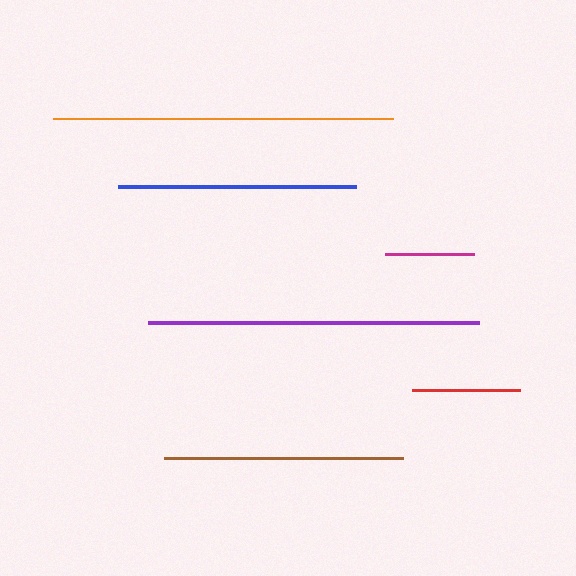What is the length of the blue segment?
The blue segment is approximately 238 pixels long.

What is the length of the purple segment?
The purple segment is approximately 331 pixels long.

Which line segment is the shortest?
The magenta line is the shortest at approximately 89 pixels.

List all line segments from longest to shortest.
From longest to shortest: orange, purple, brown, blue, red, magenta.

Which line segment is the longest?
The orange line is the longest at approximately 341 pixels.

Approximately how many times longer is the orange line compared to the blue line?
The orange line is approximately 1.4 times the length of the blue line.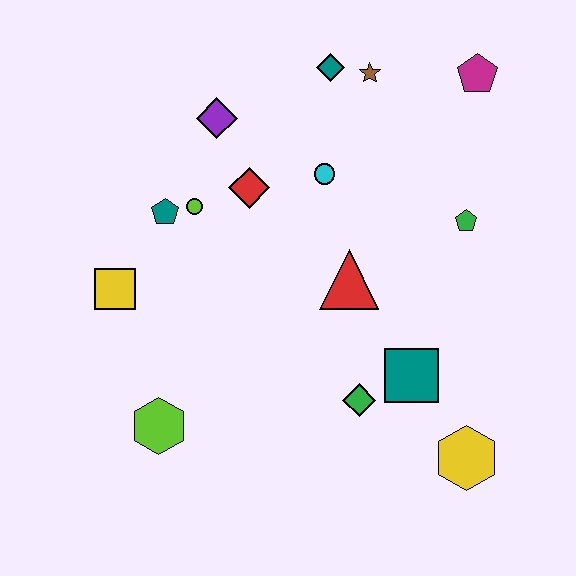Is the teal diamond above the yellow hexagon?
Yes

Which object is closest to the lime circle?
The teal pentagon is closest to the lime circle.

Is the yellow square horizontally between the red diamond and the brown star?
No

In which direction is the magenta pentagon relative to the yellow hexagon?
The magenta pentagon is above the yellow hexagon.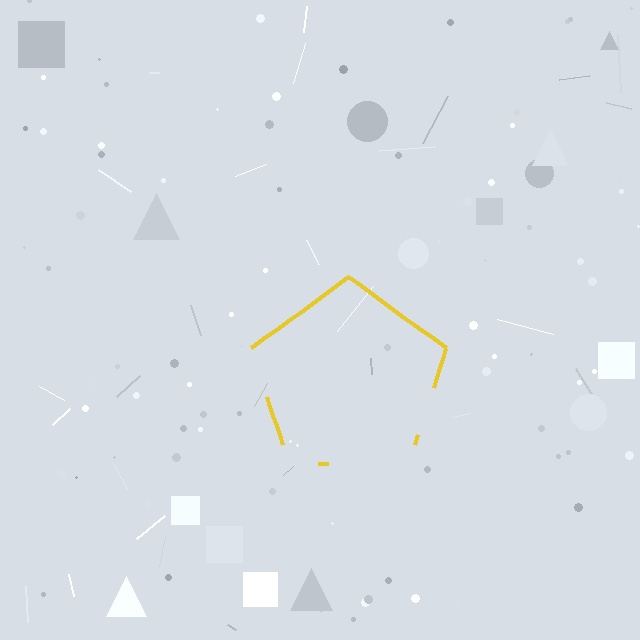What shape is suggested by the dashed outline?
The dashed outline suggests a pentagon.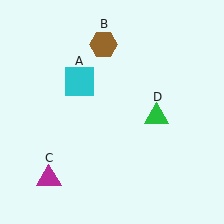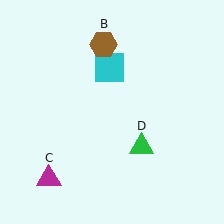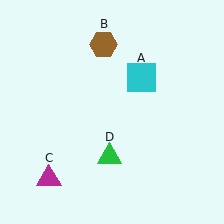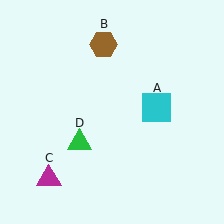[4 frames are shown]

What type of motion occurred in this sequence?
The cyan square (object A), green triangle (object D) rotated clockwise around the center of the scene.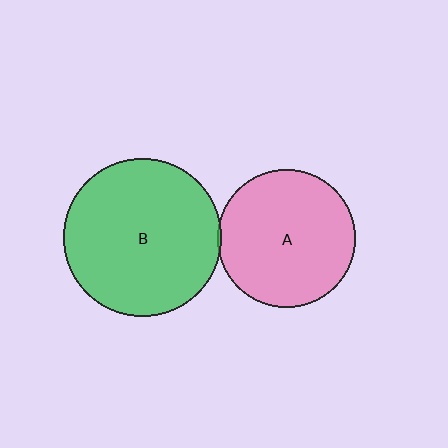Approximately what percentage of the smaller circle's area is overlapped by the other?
Approximately 5%.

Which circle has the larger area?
Circle B (green).